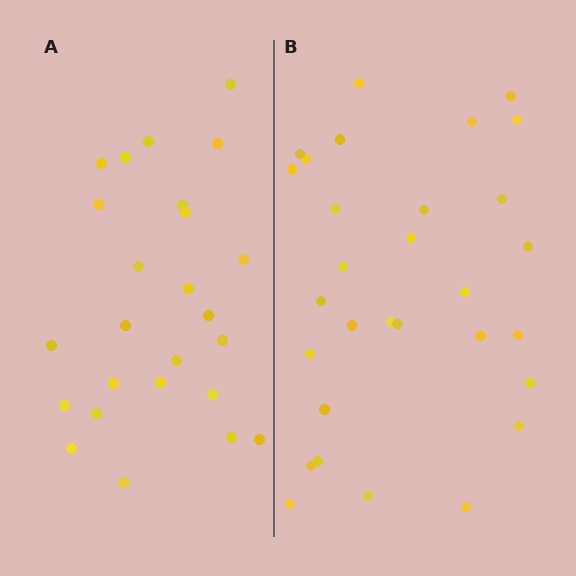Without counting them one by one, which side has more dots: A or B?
Region B (the right region) has more dots.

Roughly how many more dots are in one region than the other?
Region B has about 5 more dots than region A.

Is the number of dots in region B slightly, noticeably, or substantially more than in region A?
Region B has only slightly more — the two regions are fairly close. The ratio is roughly 1.2 to 1.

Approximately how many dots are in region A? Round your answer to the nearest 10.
About 20 dots. (The exact count is 25, which rounds to 20.)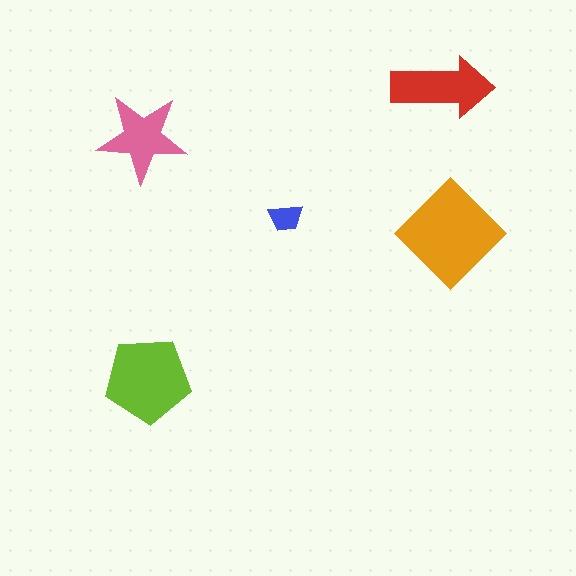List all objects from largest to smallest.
The orange diamond, the lime pentagon, the red arrow, the pink star, the blue trapezoid.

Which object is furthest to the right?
The orange diamond is rightmost.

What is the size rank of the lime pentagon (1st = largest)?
2nd.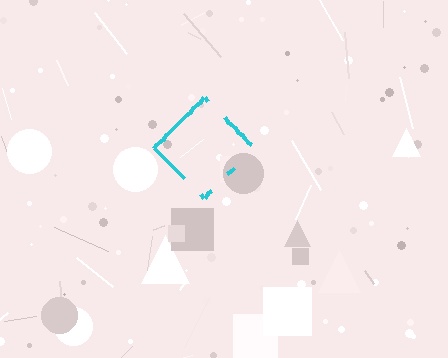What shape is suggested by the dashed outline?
The dashed outline suggests a diamond.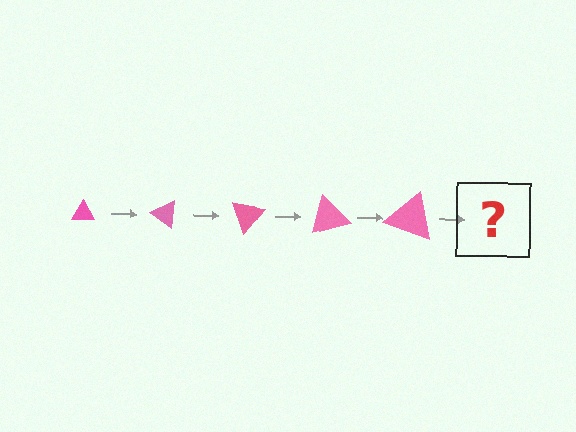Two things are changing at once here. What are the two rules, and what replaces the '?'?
The two rules are that the triangle grows larger each step and it rotates 35 degrees each step. The '?' should be a triangle, larger than the previous one and rotated 175 degrees from the start.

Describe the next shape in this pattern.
It should be a triangle, larger than the previous one and rotated 175 degrees from the start.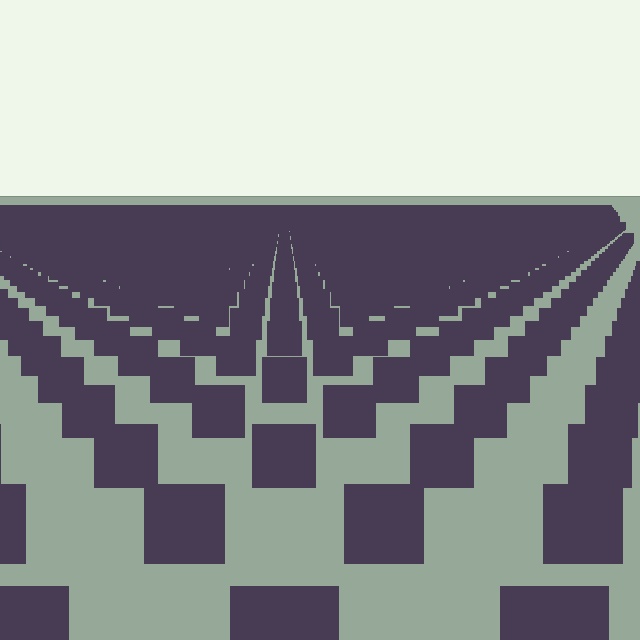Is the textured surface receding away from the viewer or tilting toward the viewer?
The surface is receding away from the viewer. Texture elements get smaller and denser toward the top.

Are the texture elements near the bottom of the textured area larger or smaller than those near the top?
Larger. Near the bottom, elements are closer to the viewer and appear at a bigger on-screen size.